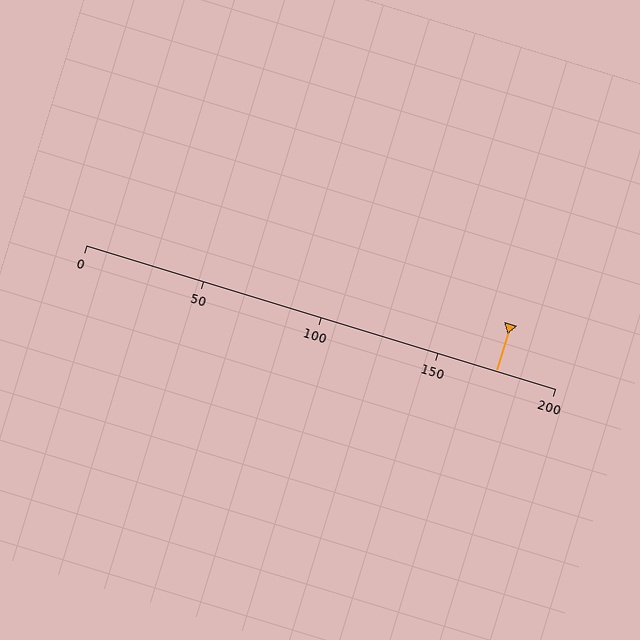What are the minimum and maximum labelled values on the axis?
The axis runs from 0 to 200.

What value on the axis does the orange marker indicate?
The marker indicates approximately 175.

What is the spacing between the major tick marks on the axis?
The major ticks are spaced 50 apart.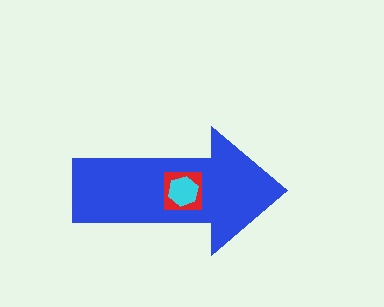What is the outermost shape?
The blue arrow.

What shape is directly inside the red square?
The cyan hexagon.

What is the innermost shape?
The cyan hexagon.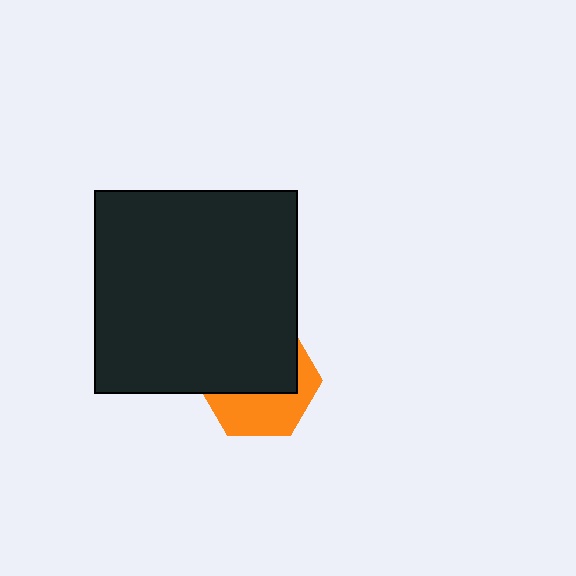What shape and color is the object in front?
The object in front is a black square.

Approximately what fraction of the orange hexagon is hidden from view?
Roughly 57% of the orange hexagon is hidden behind the black square.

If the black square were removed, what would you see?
You would see the complete orange hexagon.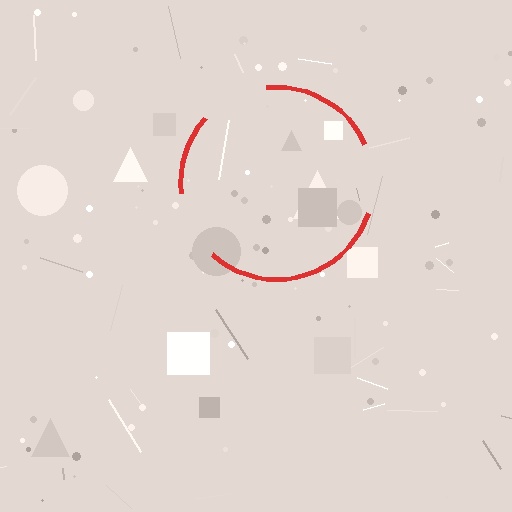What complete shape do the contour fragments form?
The contour fragments form a circle.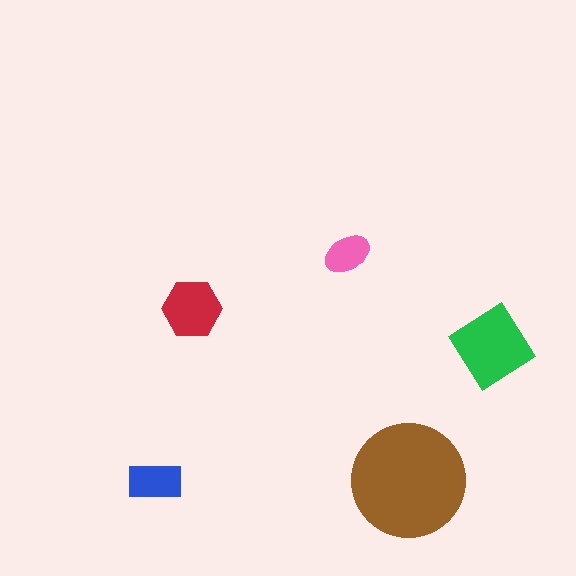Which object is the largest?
The brown circle.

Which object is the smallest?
The pink ellipse.